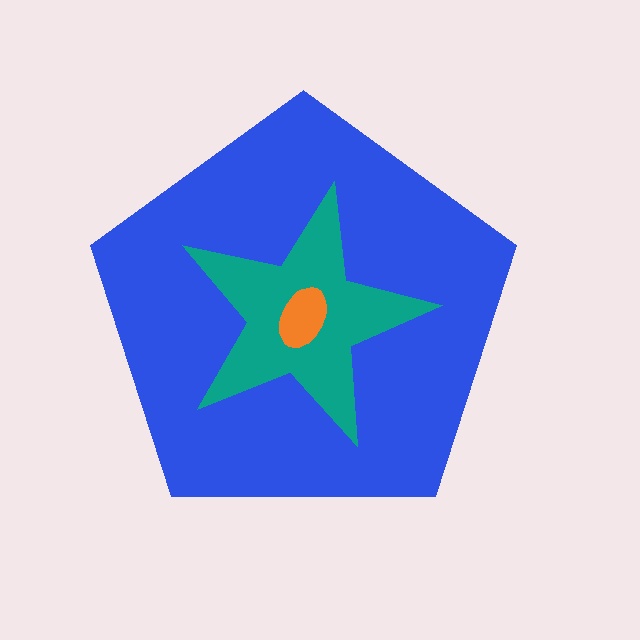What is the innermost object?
The orange ellipse.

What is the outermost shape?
The blue pentagon.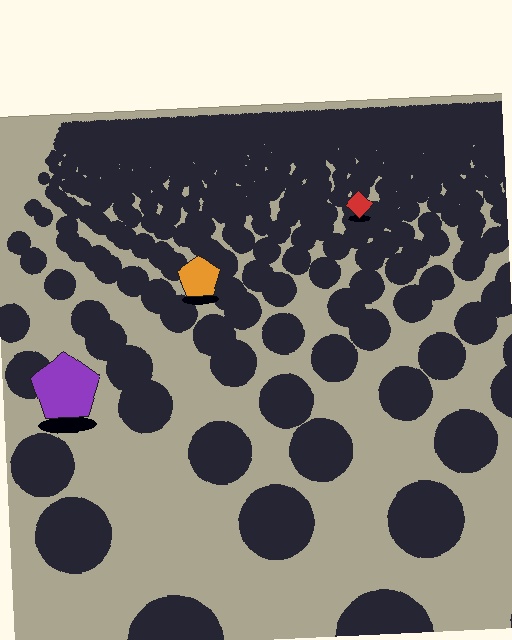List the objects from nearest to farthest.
From nearest to farthest: the purple pentagon, the orange pentagon, the red diamond.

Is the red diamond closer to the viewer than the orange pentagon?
No. The orange pentagon is closer — you can tell from the texture gradient: the ground texture is coarser near it.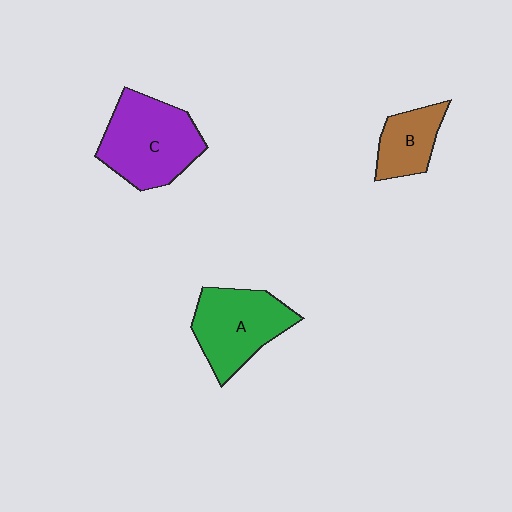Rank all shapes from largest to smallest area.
From largest to smallest: C (purple), A (green), B (brown).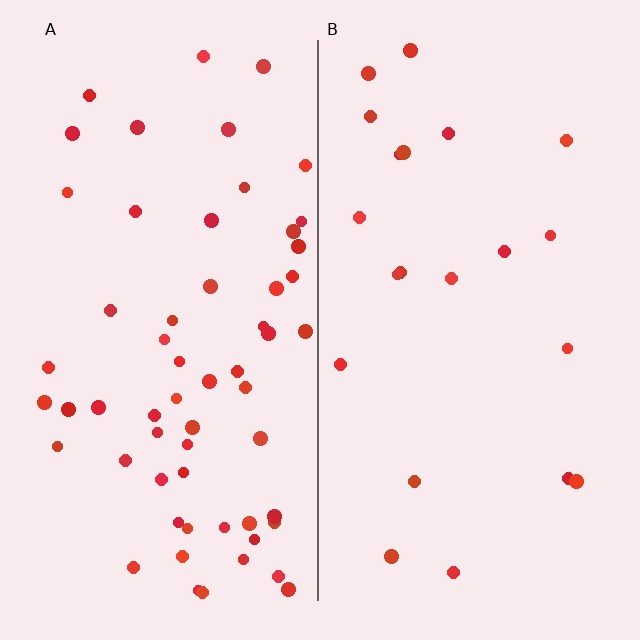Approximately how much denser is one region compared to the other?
Approximately 2.8× — region A over region B.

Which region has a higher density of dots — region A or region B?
A (the left).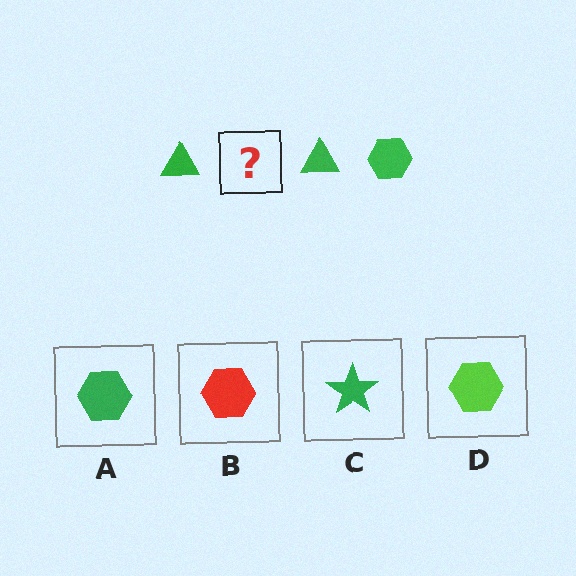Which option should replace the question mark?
Option A.